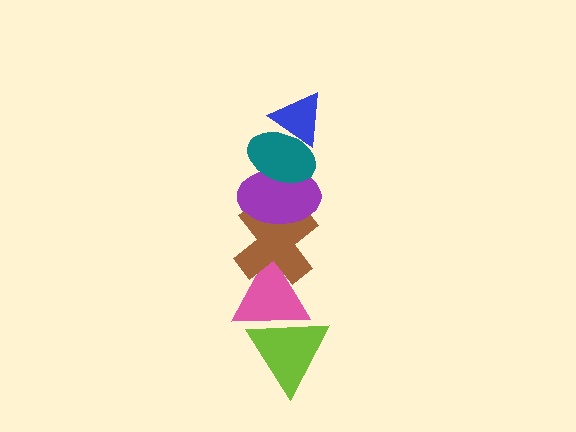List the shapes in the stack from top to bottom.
From top to bottom: the blue triangle, the teal ellipse, the purple ellipse, the brown cross, the pink triangle, the lime triangle.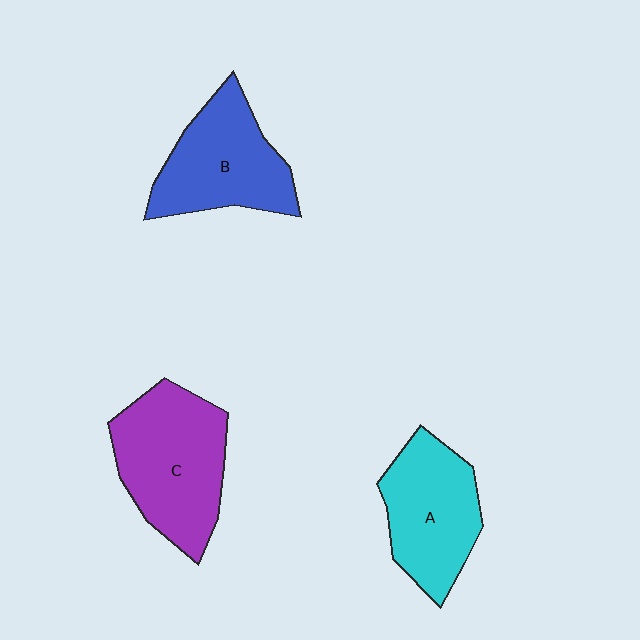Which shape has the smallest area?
Shape A (cyan).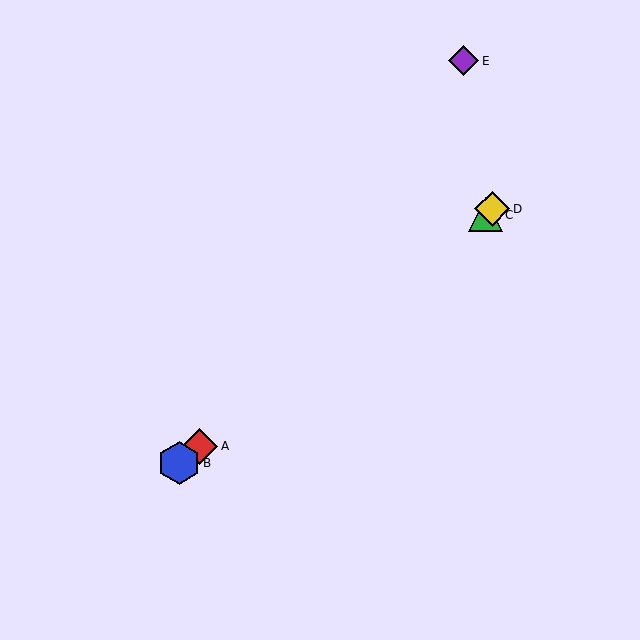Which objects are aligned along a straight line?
Objects A, B, C, D are aligned along a straight line.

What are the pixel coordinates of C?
Object C is at (485, 215).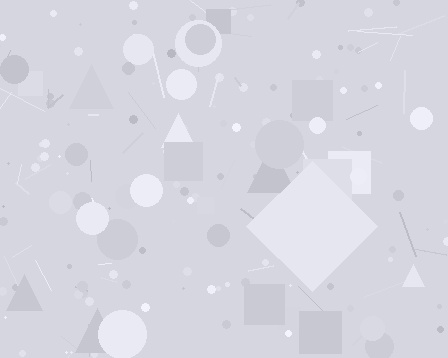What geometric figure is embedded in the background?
A diamond is embedded in the background.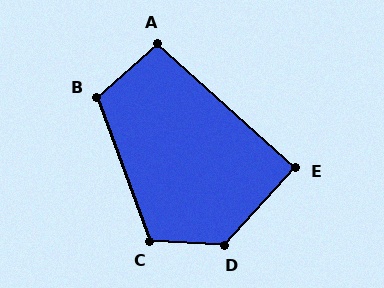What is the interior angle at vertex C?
Approximately 113 degrees (obtuse).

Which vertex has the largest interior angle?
D, at approximately 129 degrees.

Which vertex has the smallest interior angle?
E, at approximately 90 degrees.